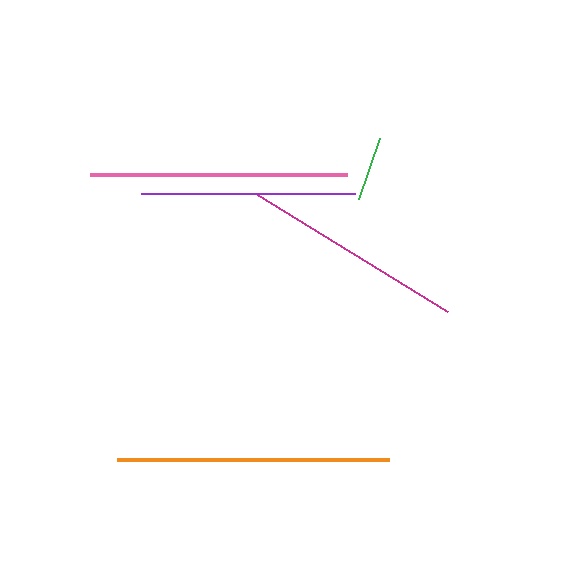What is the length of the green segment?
The green segment is approximately 64 pixels long.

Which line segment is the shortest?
The green line is the shortest at approximately 64 pixels.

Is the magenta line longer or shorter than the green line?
The magenta line is longer than the green line.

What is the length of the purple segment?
The purple segment is approximately 214 pixels long.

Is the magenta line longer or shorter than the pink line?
The pink line is longer than the magenta line.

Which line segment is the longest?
The orange line is the longest at approximately 271 pixels.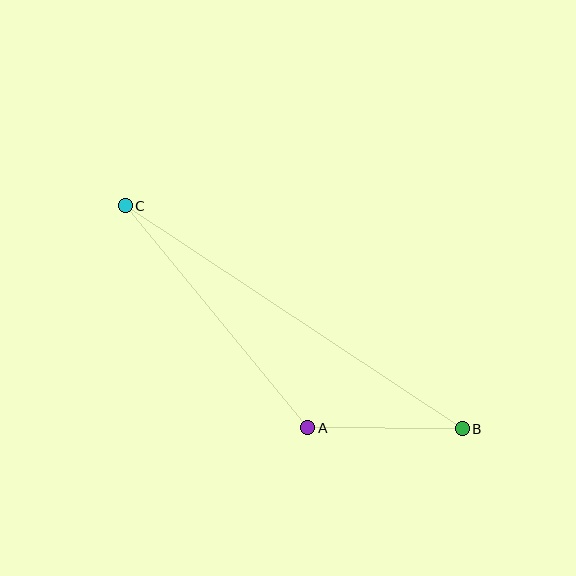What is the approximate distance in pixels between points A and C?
The distance between A and C is approximately 287 pixels.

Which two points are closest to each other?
Points A and B are closest to each other.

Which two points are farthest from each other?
Points B and C are farthest from each other.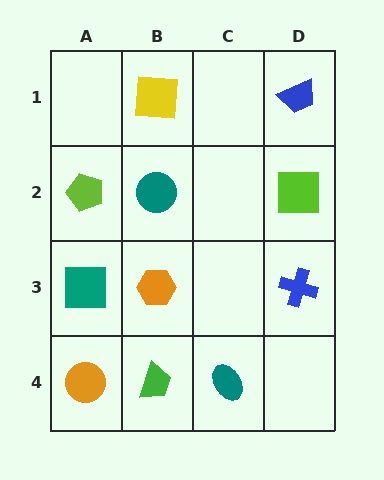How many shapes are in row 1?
2 shapes.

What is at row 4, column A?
An orange circle.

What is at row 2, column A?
A lime pentagon.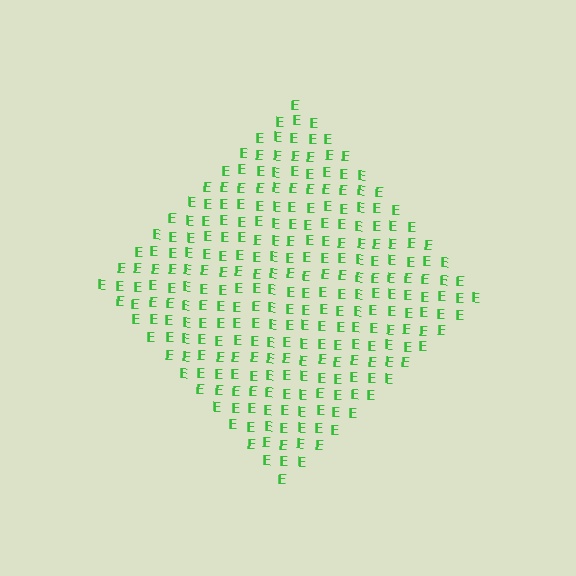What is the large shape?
The large shape is a diamond.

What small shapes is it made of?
It is made of small letter E's.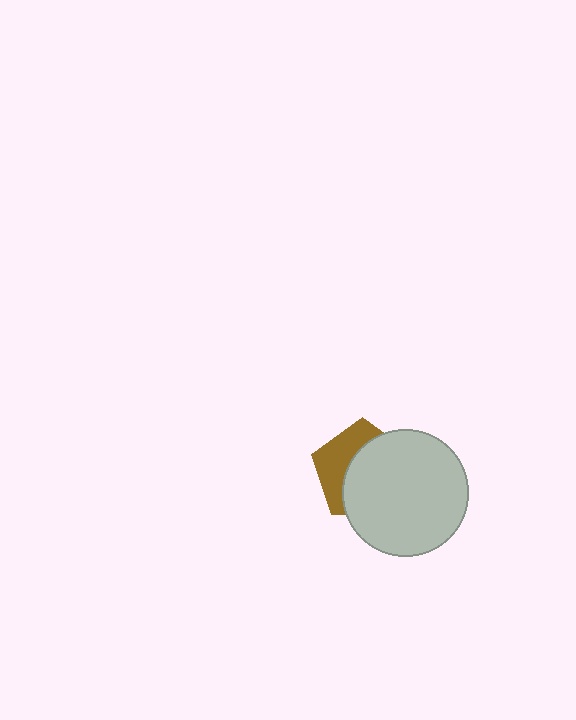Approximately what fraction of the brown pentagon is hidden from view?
Roughly 62% of the brown pentagon is hidden behind the light gray circle.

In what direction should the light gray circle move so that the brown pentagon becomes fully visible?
The light gray circle should move toward the lower-right. That is the shortest direction to clear the overlap and leave the brown pentagon fully visible.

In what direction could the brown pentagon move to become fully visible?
The brown pentagon could move toward the upper-left. That would shift it out from behind the light gray circle entirely.